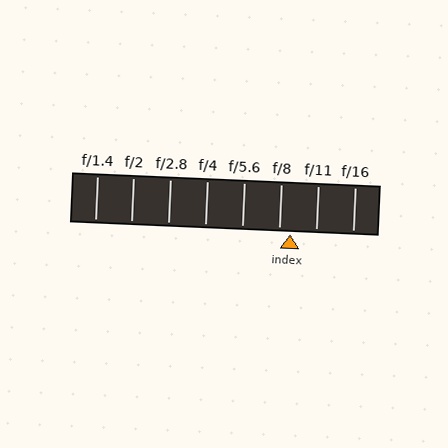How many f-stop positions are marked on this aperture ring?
There are 8 f-stop positions marked.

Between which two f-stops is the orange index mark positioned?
The index mark is between f/8 and f/11.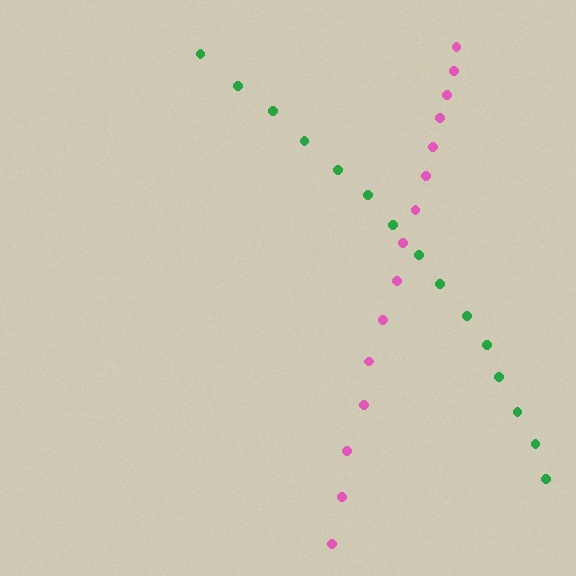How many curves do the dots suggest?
There are 2 distinct paths.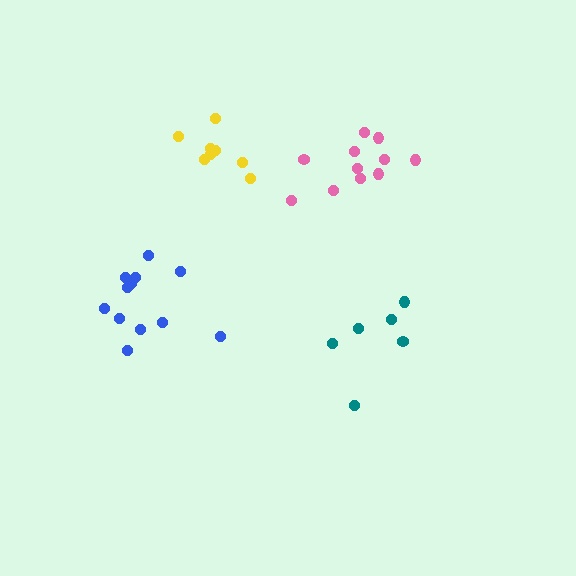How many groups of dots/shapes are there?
There are 4 groups.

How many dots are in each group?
Group 1: 12 dots, Group 2: 6 dots, Group 3: 8 dots, Group 4: 11 dots (37 total).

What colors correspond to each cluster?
The clusters are colored: blue, teal, yellow, pink.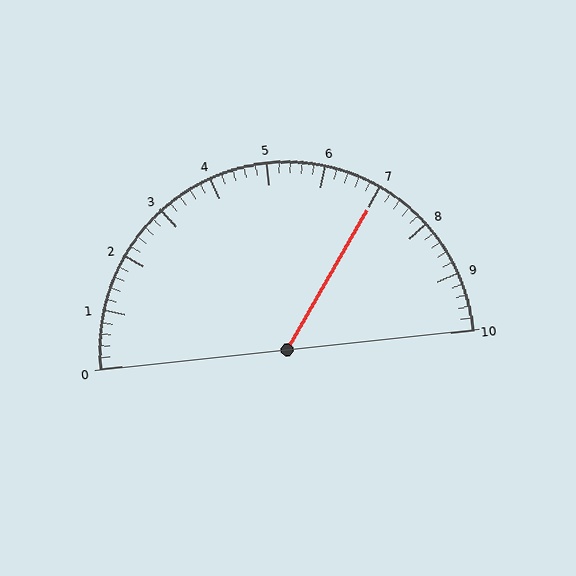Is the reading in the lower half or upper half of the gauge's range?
The reading is in the upper half of the range (0 to 10).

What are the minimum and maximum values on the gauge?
The gauge ranges from 0 to 10.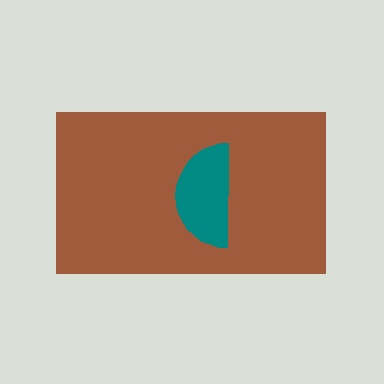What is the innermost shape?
The teal semicircle.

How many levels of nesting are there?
2.